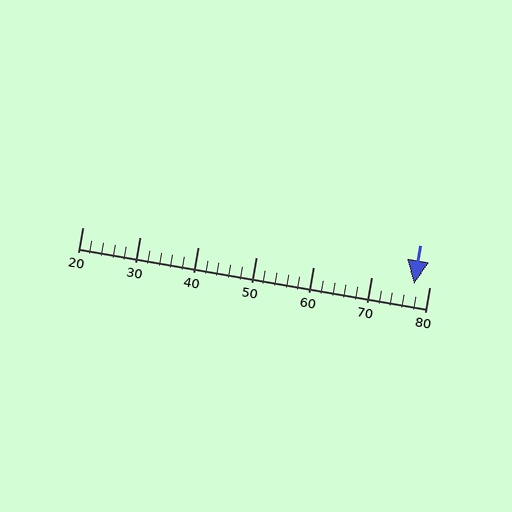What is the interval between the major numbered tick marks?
The major tick marks are spaced 10 units apart.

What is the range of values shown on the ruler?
The ruler shows values from 20 to 80.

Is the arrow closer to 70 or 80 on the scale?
The arrow is closer to 80.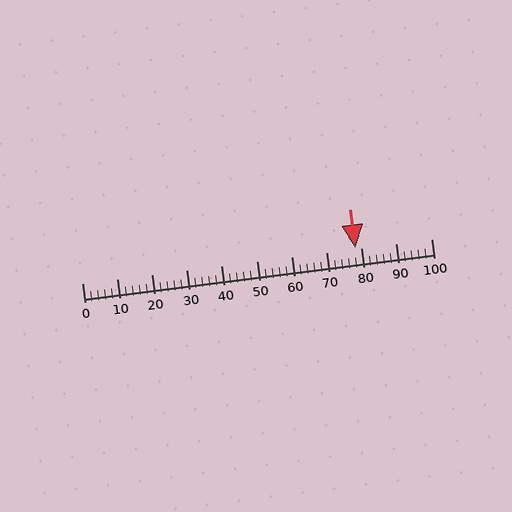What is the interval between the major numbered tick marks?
The major tick marks are spaced 10 units apart.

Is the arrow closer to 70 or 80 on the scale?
The arrow is closer to 80.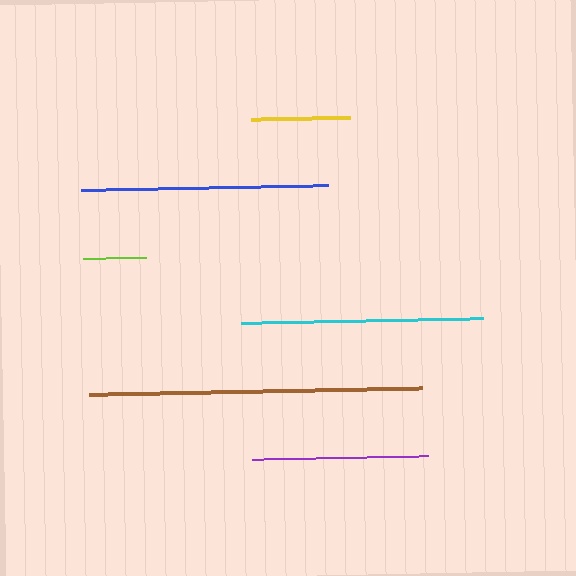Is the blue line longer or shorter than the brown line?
The brown line is longer than the blue line.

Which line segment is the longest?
The brown line is the longest at approximately 333 pixels.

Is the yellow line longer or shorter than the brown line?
The brown line is longer than the yellow line.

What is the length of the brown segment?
The brown segment is approximately 333 pixels long.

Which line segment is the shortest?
The lime line is the shortest at approximately 63 pixels.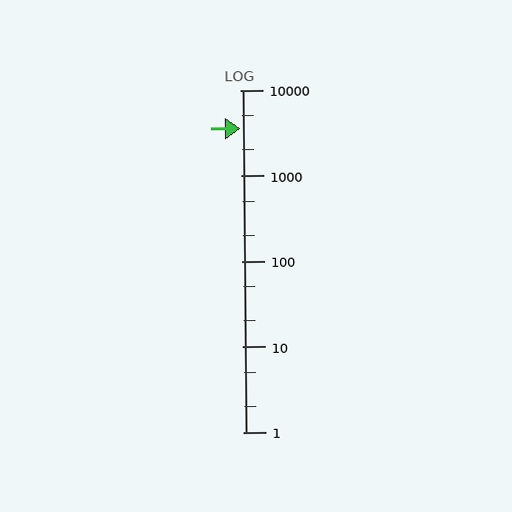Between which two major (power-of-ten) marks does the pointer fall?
The pointer is between 1000 and 10000.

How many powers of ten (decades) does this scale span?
The scale spans 4 decades, from 1 to 10000.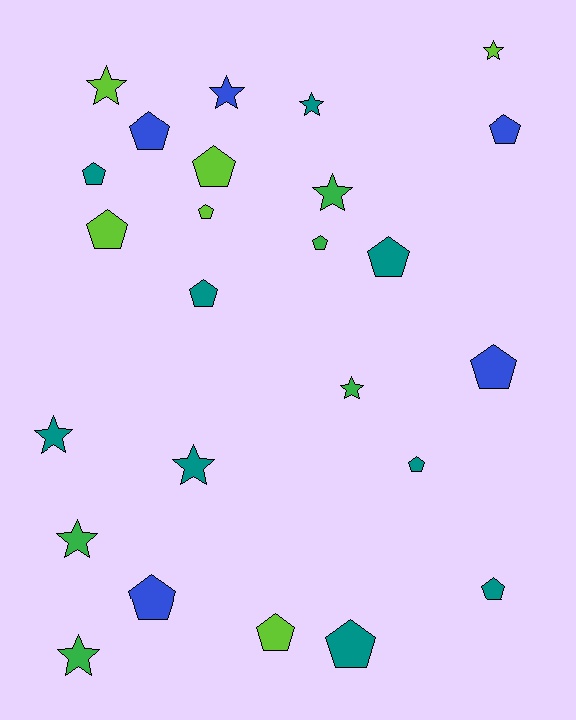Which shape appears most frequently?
Pentagon, with 15 objects.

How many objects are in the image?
There are 25 objects.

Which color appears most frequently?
Teal, with 9 objects.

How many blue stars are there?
There is 1 blue star.